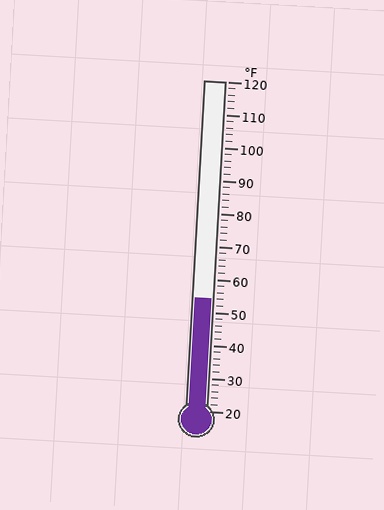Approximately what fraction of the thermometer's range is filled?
The thermometer is filled to approximately 35% of its range.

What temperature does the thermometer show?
The thermometer shows approximately 54°F.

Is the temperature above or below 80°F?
The temperature is below 80°F.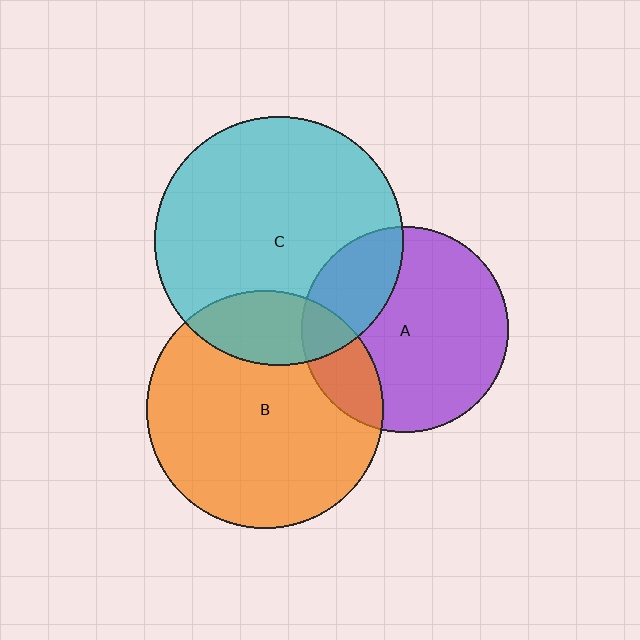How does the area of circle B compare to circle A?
Approximately 1.3 times.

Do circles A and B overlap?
Yes.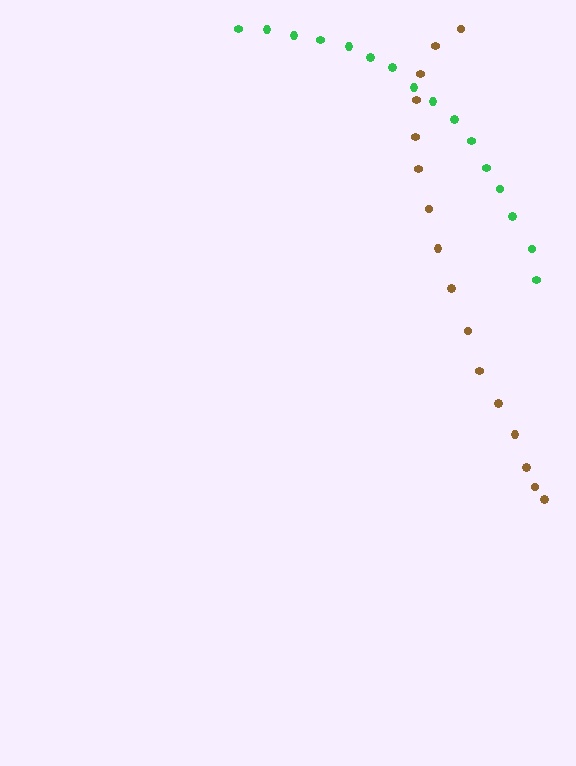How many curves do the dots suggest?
There are 2 distinct paths.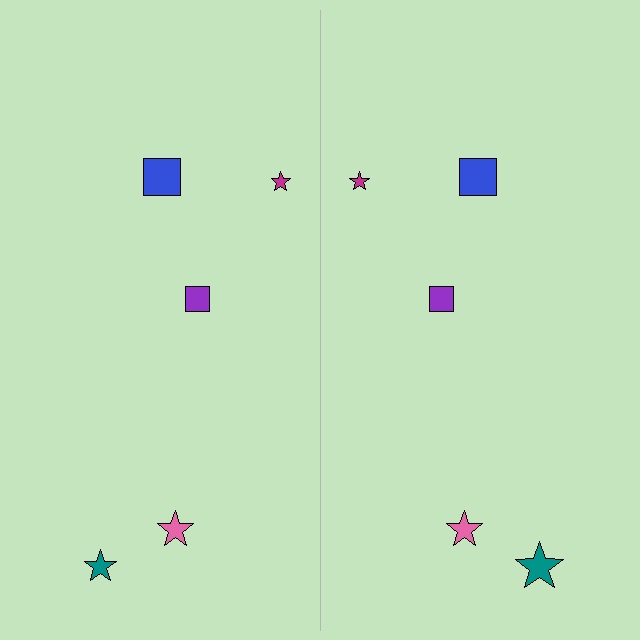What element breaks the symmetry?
The teal star on the right side has a different size than its mirror counterpart.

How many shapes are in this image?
There are 10 shapes in this image.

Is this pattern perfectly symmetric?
No, the pattern is not perfectly symmetric. The teal star on the right side has a different size than its mirror counterpart.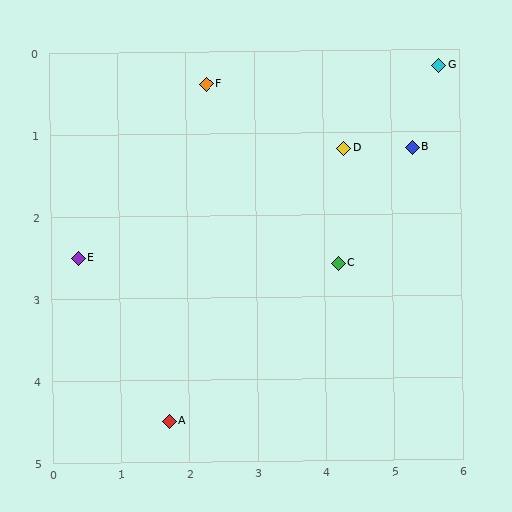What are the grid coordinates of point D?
Point D is at approximately (4.3, 1.2).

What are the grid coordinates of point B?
Point B is at approximately (5.3, 1.2).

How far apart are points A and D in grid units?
Points A and D are about 4.2 grid units apart.